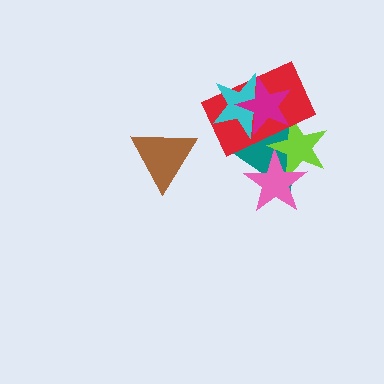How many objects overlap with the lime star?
4 objects overlap with the lime star.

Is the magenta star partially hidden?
No, no other shape covers it.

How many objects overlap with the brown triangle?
0 objects overlap with the brown triangle.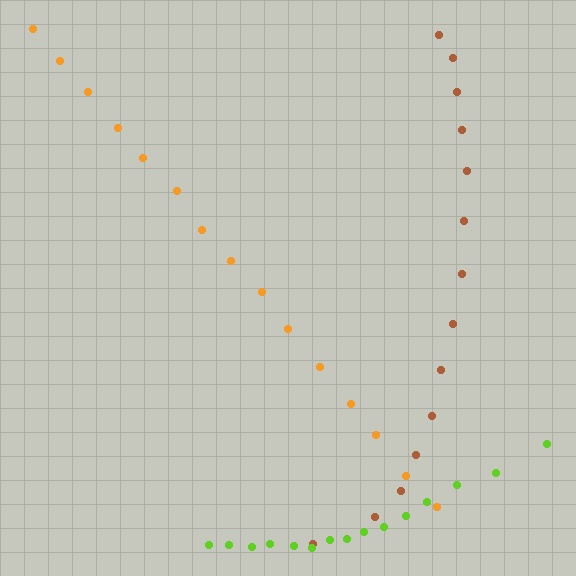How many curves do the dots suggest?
There are 3 distinct paths.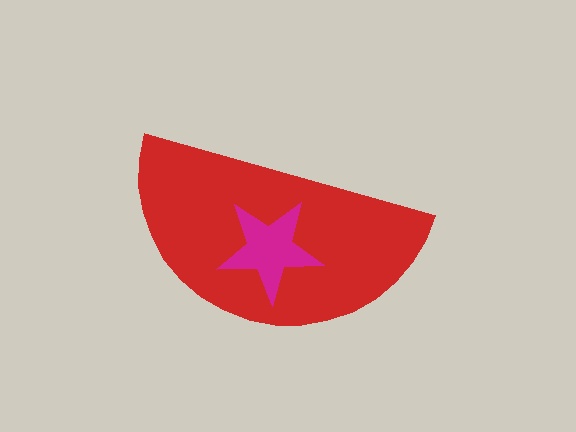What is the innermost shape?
The magenta star.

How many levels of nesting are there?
2.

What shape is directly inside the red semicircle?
The magenta star.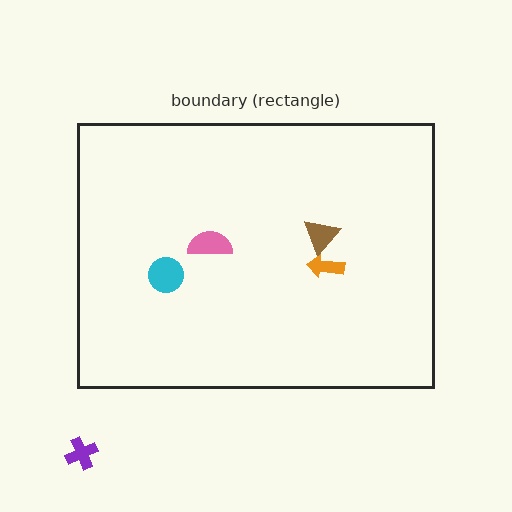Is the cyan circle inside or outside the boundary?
Inside.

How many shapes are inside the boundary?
4 inside, 1 outside.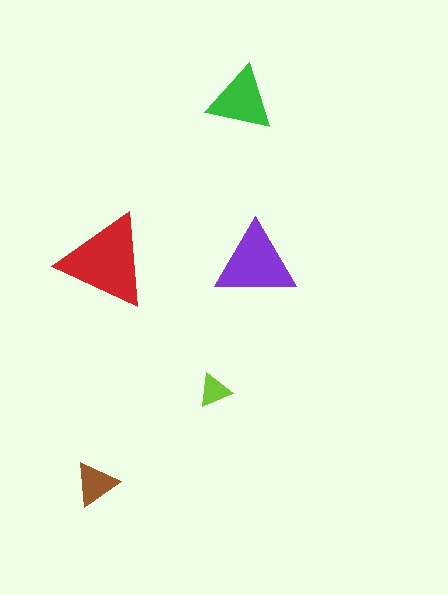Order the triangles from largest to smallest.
the red one, the purple one, the green one, the brown one, the lime one.